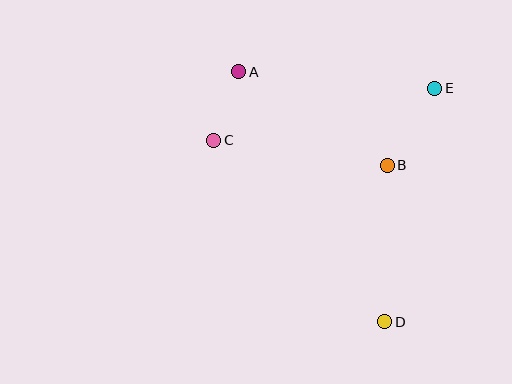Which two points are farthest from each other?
Points A and D are farthest from each other.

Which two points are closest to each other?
Points A and C are closest to each other.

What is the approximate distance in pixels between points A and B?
The distance between A and B is approximately 175 pixels.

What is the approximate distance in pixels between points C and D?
The distance between C and D is approximately 250 pixels.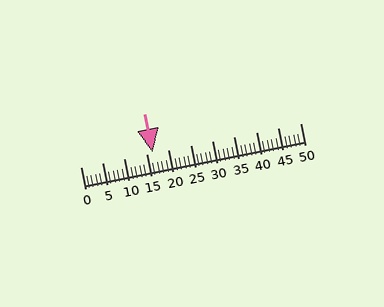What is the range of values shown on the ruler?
The ruler shows values from 0 to 50.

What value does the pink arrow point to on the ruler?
The pink arrow points to approximately 16.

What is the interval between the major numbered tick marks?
The major tick marks are spaced 5 units apart.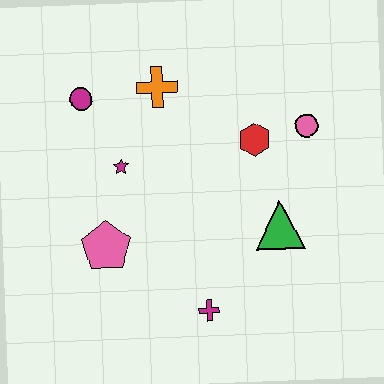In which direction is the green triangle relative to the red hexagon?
The green triangle is below the red hexagon.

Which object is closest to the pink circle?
The red hexagon is closest to the pink circle.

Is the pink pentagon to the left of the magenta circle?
No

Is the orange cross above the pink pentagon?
Yes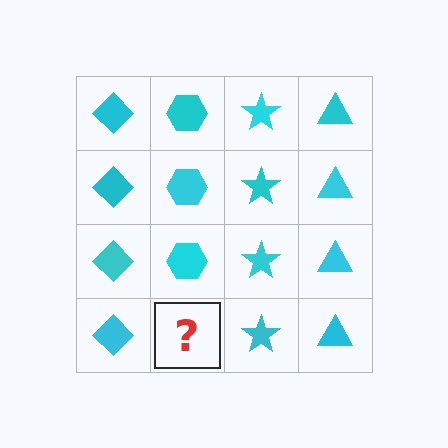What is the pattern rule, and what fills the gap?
The rule is that each column has a consistent shape. The gap should be filled with a cyan hexagon.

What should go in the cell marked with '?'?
The missing cell should contain a cyan hexagon.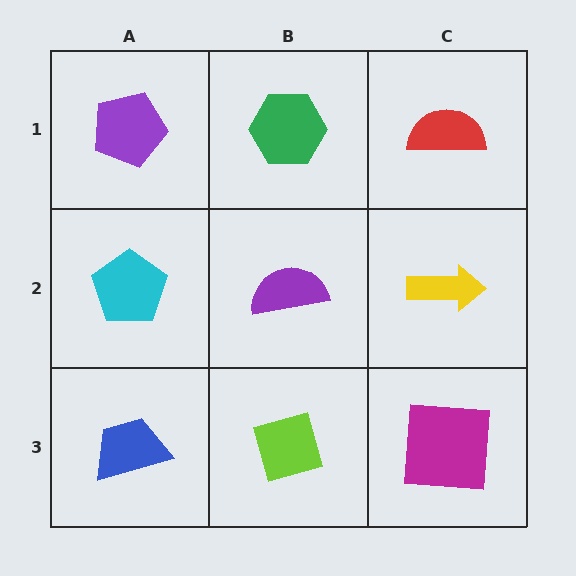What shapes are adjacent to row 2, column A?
A purple pentagon (row 1, column A), a blue trapezoid (row 3, column A), a purple semicircle (row 2, column B).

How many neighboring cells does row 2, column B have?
4.